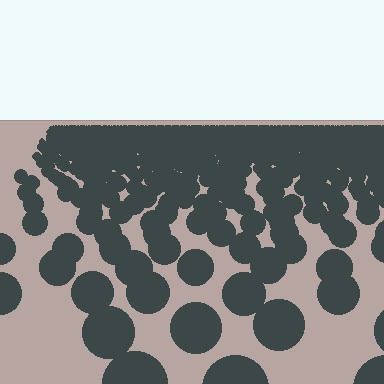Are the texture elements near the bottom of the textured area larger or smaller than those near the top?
Larger. Near the bottom, elements are closer to the viewer and appear at a bigger on-screen size.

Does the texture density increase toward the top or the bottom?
Density increases toward the top.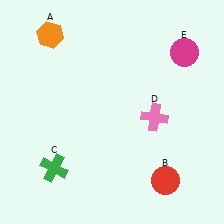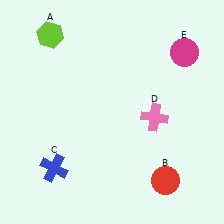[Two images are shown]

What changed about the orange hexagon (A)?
In Image 1, A is orange. In Image 2, it changed to lime.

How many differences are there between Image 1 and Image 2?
There are 2 differences between the two images.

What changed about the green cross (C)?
In Image 1, C is green. In Image 2, it changed to blue.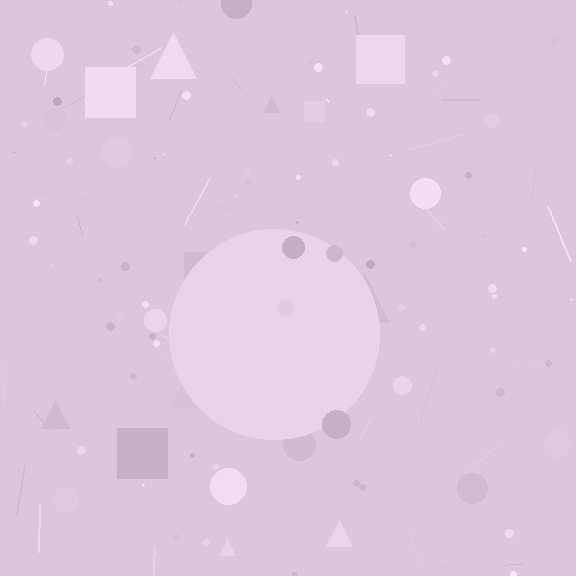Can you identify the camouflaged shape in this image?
The camouflaged shape is a circle.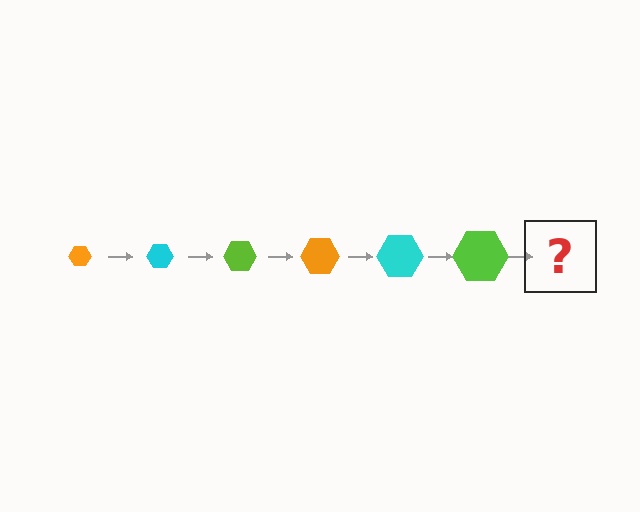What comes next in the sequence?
The next element should be an orange hexagon, larger than the previous one.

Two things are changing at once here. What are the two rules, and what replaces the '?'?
The two rules are that the hexagon grows larger each step and the color cycles through orange, cyan, and lime. The '?' should be an orange hexagon, larger than the previous one.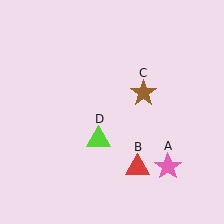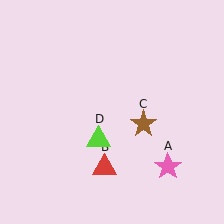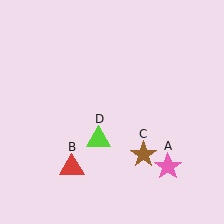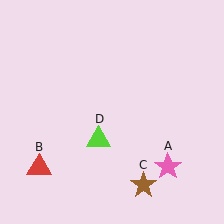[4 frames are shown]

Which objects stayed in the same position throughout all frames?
Pink star (object A) and lime triangle (object D) remained stationary.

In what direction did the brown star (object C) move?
The brown star (object C) moved down.